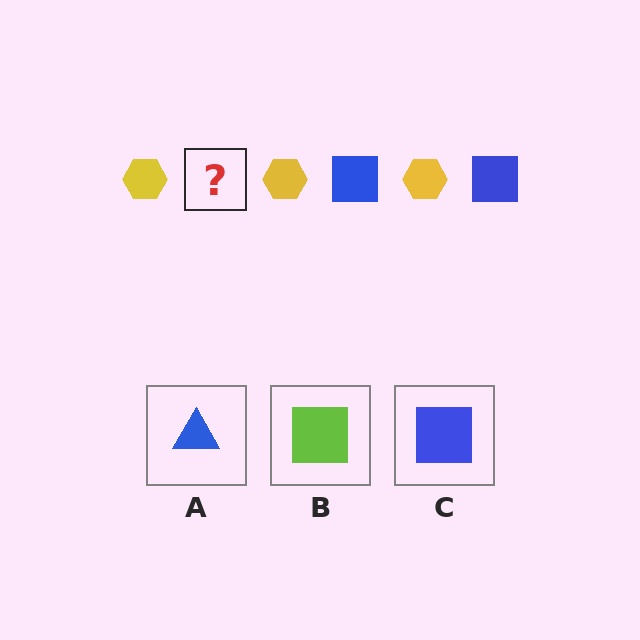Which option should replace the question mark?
Option C.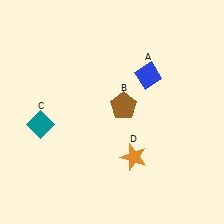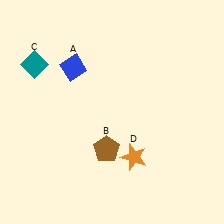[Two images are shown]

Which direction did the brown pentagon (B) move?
The brown pentagon (B) moved down.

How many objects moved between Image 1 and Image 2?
3 objects moved between the two images.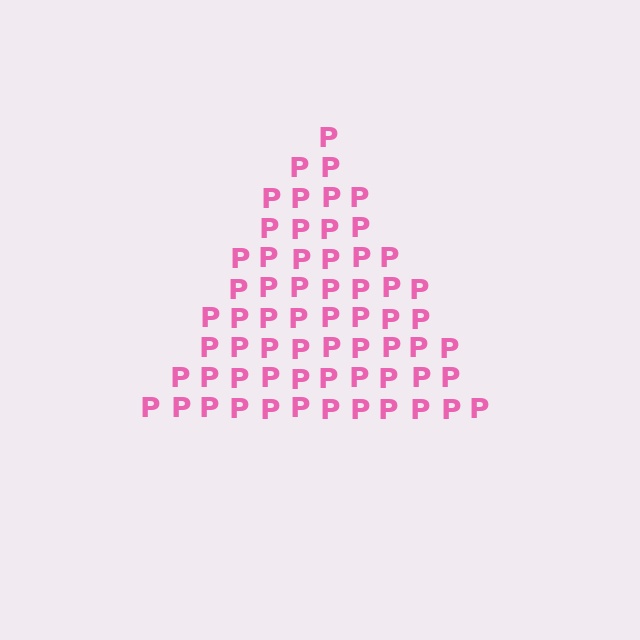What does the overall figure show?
The overall figure shows a triangle.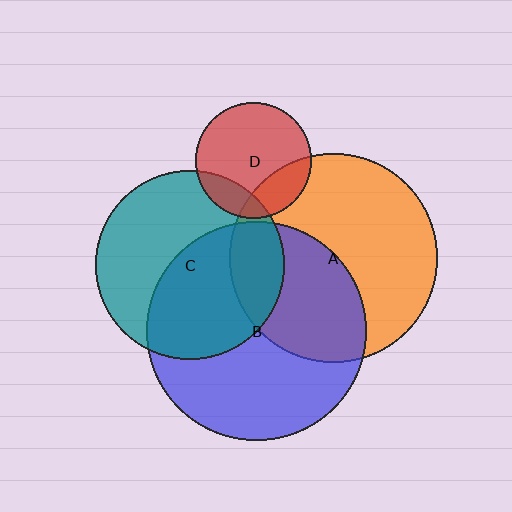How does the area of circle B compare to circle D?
Approximately 3.6 times.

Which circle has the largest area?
Circle B (blue).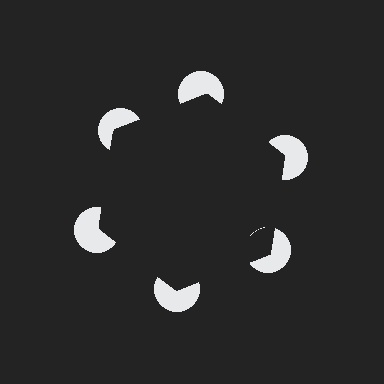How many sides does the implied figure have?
6 sides.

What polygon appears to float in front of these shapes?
An illusory hexagon — its edges are inferred from the aligned wedge cuts in the pac-man discs, not physically drawn.